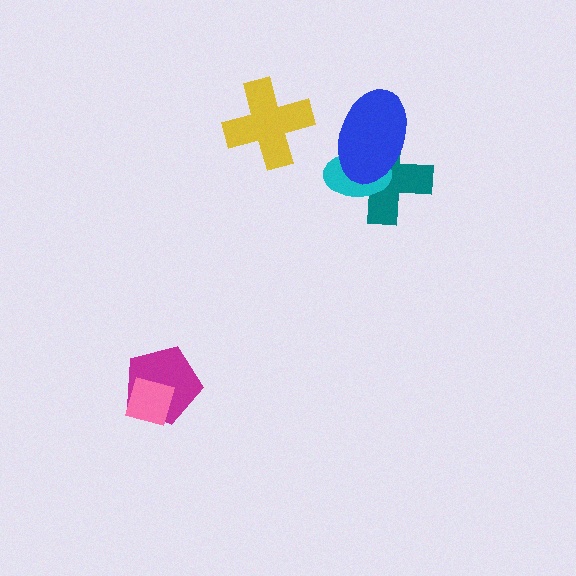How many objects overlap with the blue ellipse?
2 objects overlap with the blue ellipse.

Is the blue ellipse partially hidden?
No, no other shape covers it.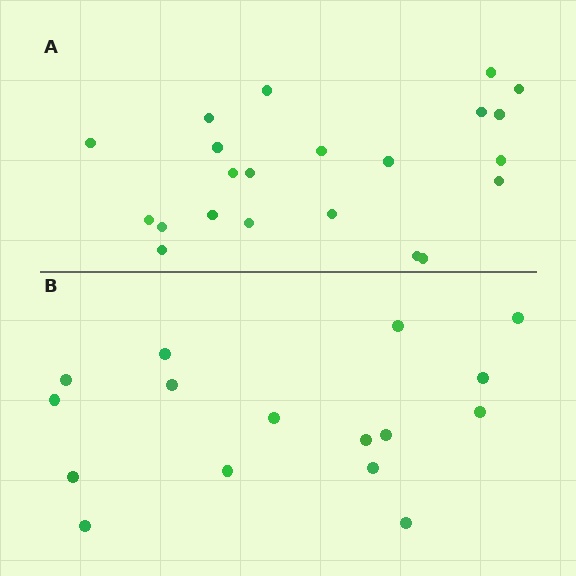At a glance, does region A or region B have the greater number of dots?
Region A (the top region) has more dots.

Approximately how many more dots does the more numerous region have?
Region A has about 6 more dots than region B.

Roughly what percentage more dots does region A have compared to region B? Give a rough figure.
About 40% more.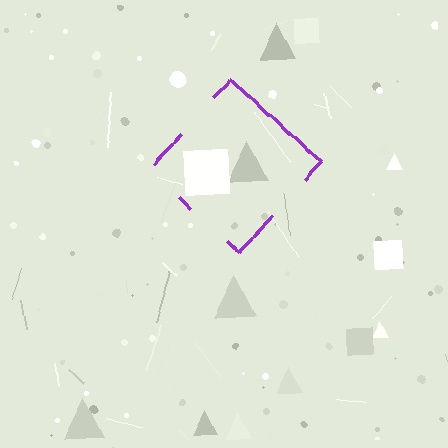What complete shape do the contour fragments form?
The contour fragments form a diamond.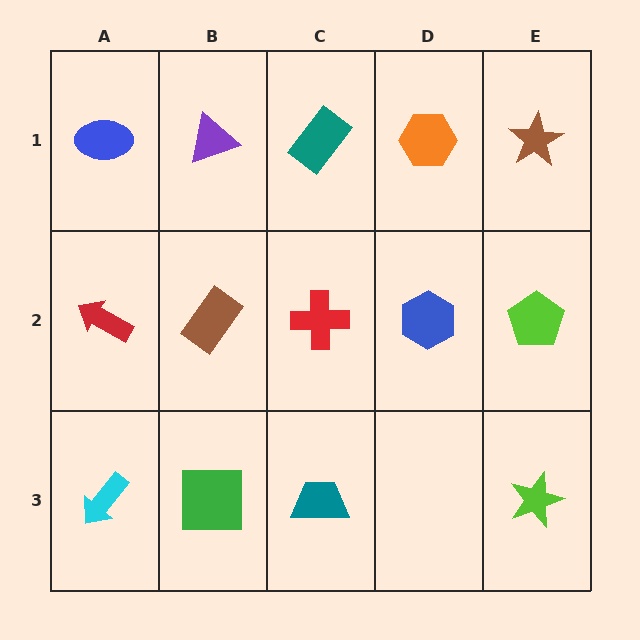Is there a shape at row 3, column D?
No, that cell is empty.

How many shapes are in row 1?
5 shapes.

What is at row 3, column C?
A teal trapezoid.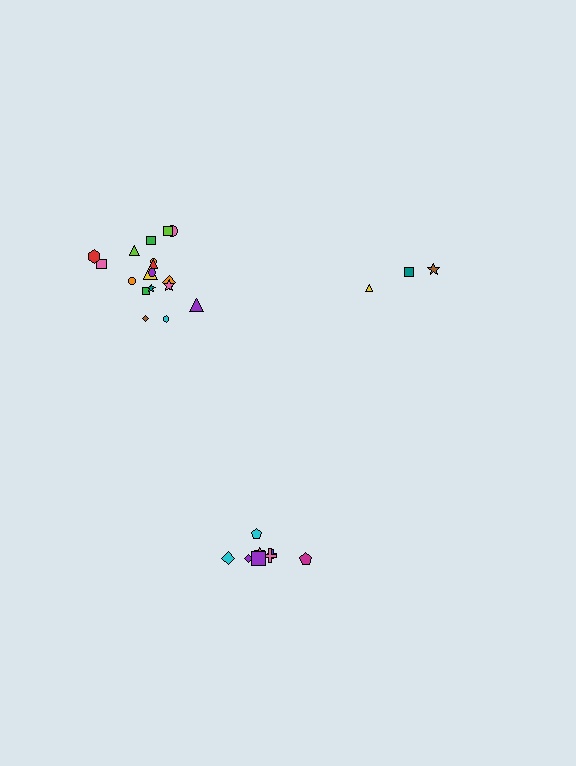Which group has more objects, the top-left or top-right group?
The top-left group.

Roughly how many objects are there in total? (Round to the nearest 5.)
Roughly 30 objects in total.